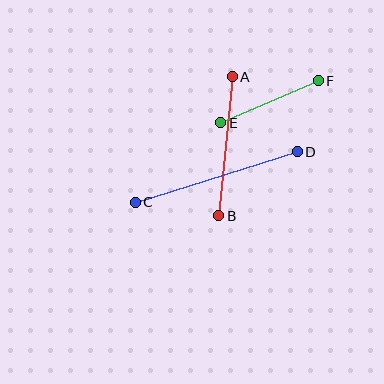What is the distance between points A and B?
The distance is approximately 139 pixels.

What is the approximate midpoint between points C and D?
The midpoint is at approximately (216, 177) pixels.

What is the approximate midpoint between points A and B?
The midpoint is at approximately (225, 146) pixels.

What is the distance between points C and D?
The distance is approximately 170 pixels.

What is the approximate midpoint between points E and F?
The midpoint is at approximately (269, 102) pixels.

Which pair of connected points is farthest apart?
Points C and D are farthest apart.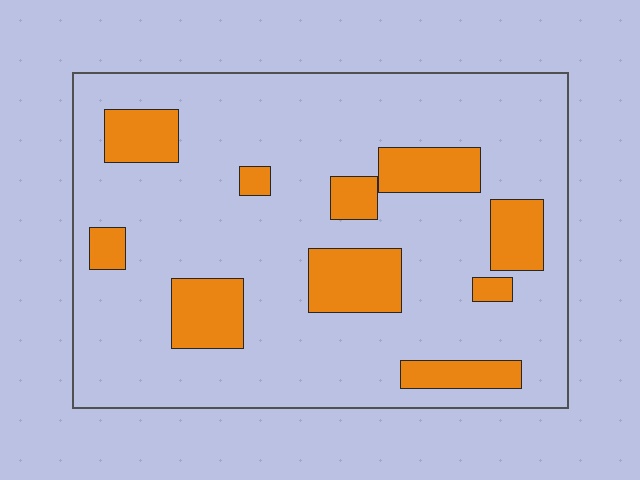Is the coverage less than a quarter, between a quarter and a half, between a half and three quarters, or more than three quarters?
Less than a quarter.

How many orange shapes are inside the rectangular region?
10.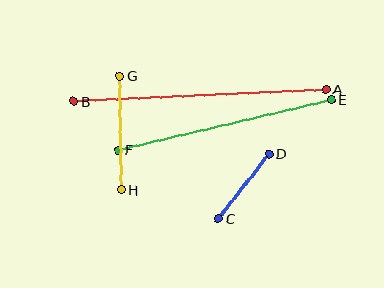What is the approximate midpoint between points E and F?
The midpoint is at approximately (225, 125) pixels.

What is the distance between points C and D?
The distance is approximately 82 pixels.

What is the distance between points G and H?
The distance is approximately 114 pixels.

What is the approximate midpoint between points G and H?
The midpoint is at approximately (120, 133) pixels.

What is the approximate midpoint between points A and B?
The midpoint is at approximately (200, 95) pixels.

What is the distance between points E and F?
The distance is approximately 219 pixels.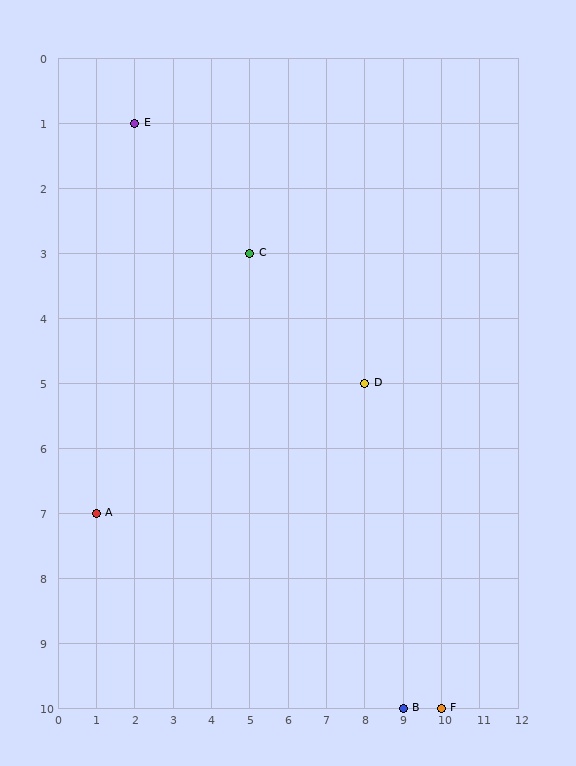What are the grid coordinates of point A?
Point A is at grid coordinates (1, 7).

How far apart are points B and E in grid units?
Points B and E are 7 columns and 9 rows apart (about 11.4 grid units diagonally).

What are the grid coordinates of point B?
Point B is at grid coordinates (9, 10).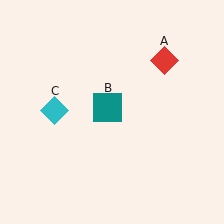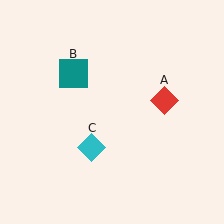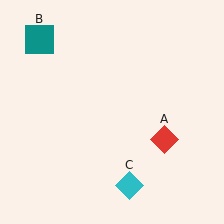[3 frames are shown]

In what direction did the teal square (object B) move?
The teal square (object B) moved up and to the left.